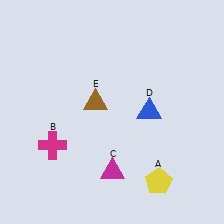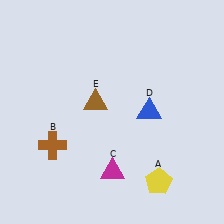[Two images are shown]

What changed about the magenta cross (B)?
In Image 1, B is magenta. In Image 2, it changed to brown.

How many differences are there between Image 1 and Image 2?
There is 1 difference between the two images.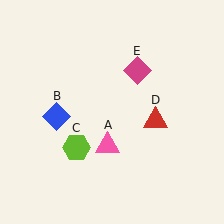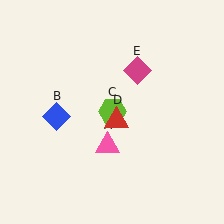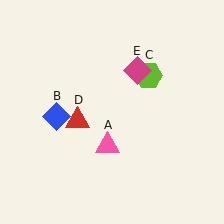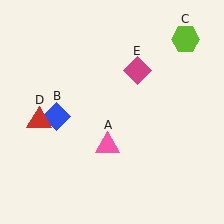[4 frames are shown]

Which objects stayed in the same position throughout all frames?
Pink triangle (object A) and blue diamond (object B) and magenta diamond (object E) remained stationary.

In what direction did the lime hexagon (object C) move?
The lime hexagon (object C) moved up and to the right.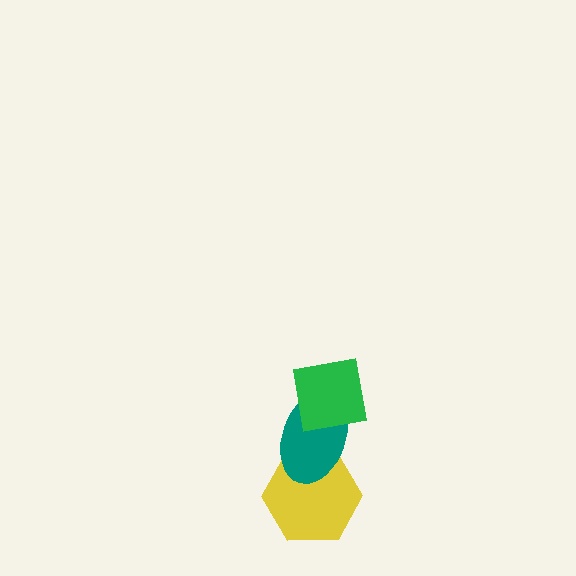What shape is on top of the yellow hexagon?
The teal ellipse is on top of the yellow hexagon.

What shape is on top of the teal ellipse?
The green square is on top of the teal ellipse.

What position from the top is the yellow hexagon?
The yellow hexagon is 3rd from the top.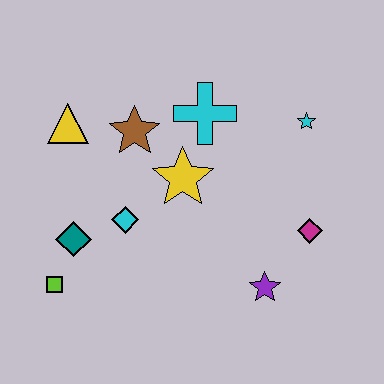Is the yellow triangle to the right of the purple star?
No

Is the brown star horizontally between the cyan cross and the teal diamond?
Yes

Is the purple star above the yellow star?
No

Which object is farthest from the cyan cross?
The lime square is farthest from the cyan cross.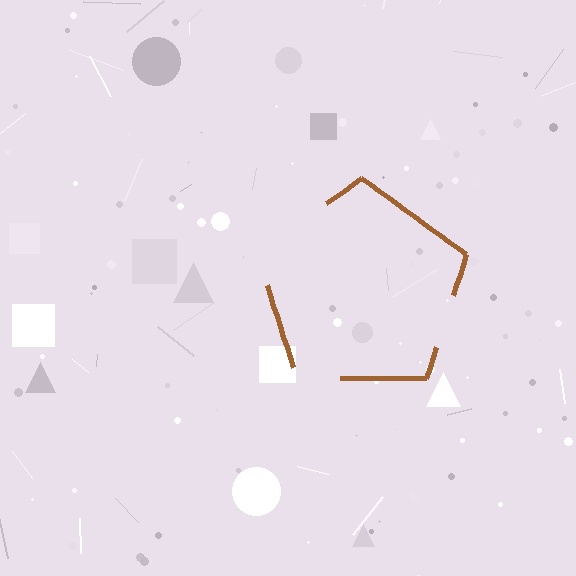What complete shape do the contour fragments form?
The contour fragments form a pentagon.